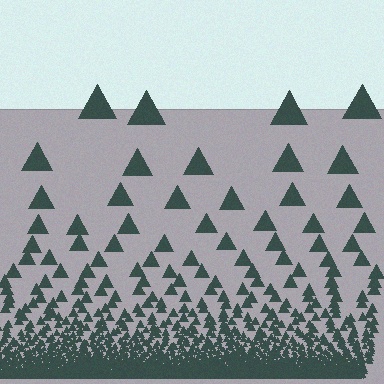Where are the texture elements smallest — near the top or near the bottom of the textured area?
Near the bottom.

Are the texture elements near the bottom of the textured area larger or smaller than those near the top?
Smaller. The gradient is inverted — elements near the bottom are smaller and denser.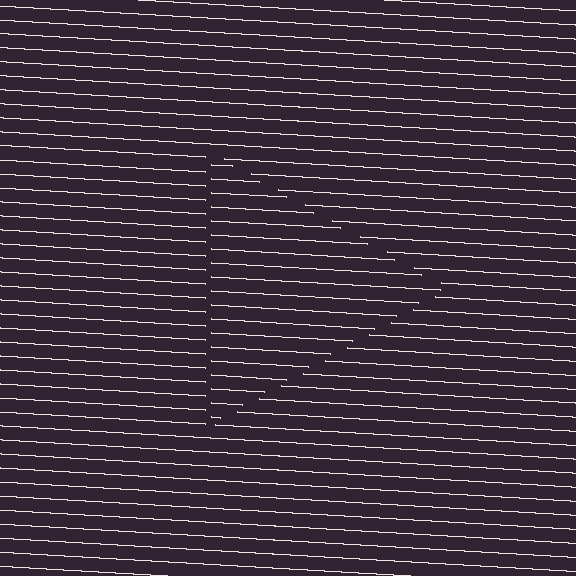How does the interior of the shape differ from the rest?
The interior of the shape contains the same grating, shifted by half a period — the contour is defined by the phase discontinuity where line-ends from the inner and outer gratings abut.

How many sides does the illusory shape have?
3 sides — the line-ends trace a triangle.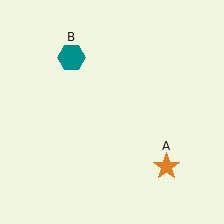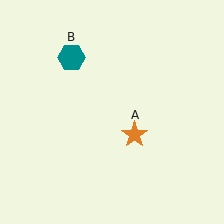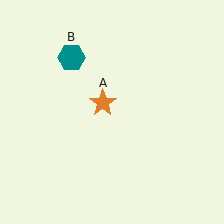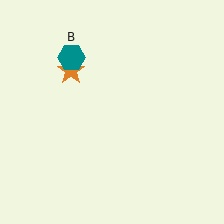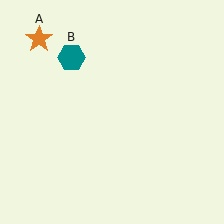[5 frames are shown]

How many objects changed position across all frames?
1 object changed position: orange star (object A).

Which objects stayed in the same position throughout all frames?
Teal hexagon (object B) remained stationary.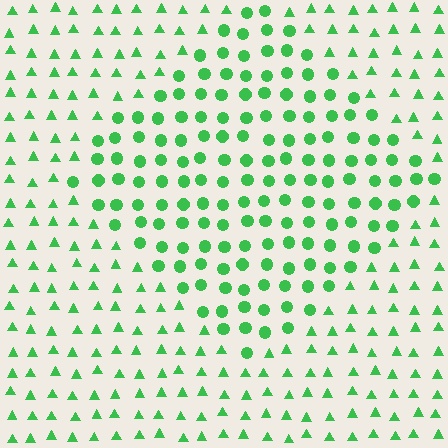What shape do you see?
I see a diamond.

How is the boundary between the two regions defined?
The boundary is defined by a change in element shape: circles inside vs. triangles outside. All elements share the same color and spacing.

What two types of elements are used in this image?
The image uses circles inside the diamond region and triangles outside it.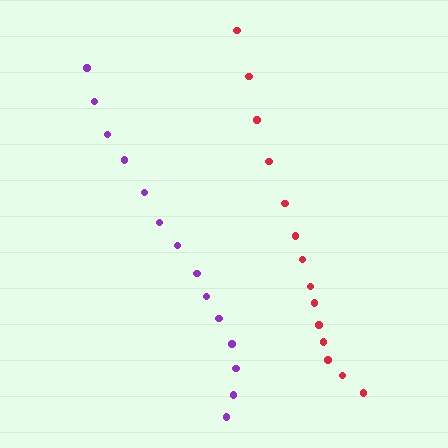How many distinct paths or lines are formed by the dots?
There are 2 distinct paths.